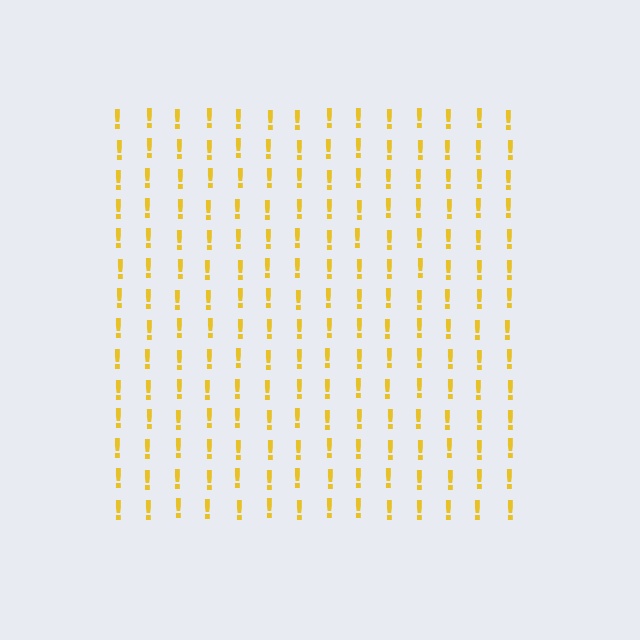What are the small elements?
The small elements are exclamation marks.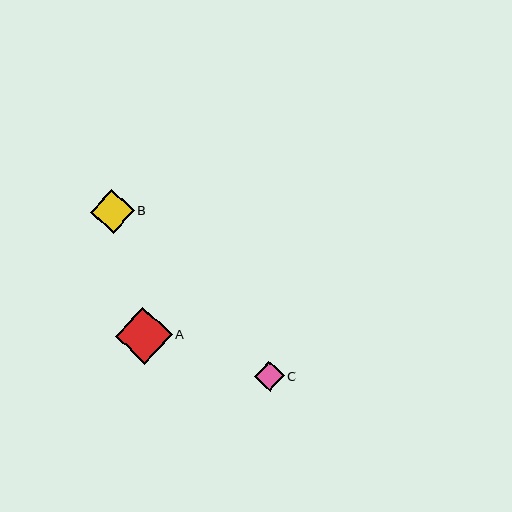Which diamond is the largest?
Diamond A is the largest with a size of approximately 57 pixels.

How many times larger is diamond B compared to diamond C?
Diamond B is approximately 1.4 times the size of diamond C.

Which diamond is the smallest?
Diamond C is the smallest with a size of approximately 30 pixels.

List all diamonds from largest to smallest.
From largest to smallest: A, B, C.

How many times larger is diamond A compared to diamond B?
Diamond A is approximately 1.3 times the size of diamond B.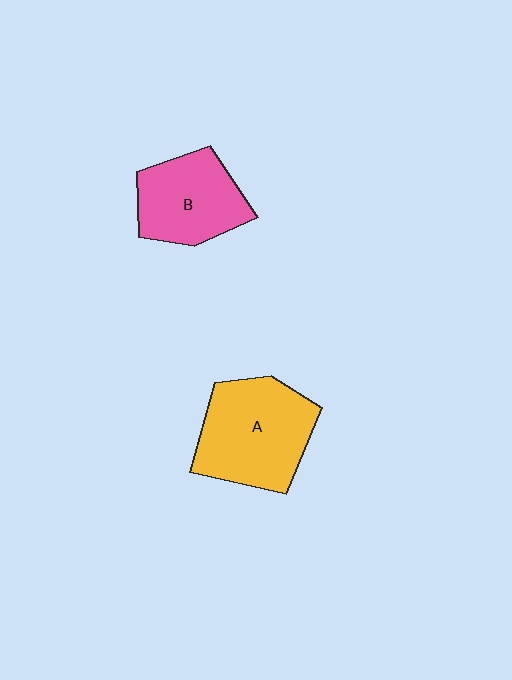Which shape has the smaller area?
Shape B (pink).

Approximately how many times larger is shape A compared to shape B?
Approximately 1.3 times.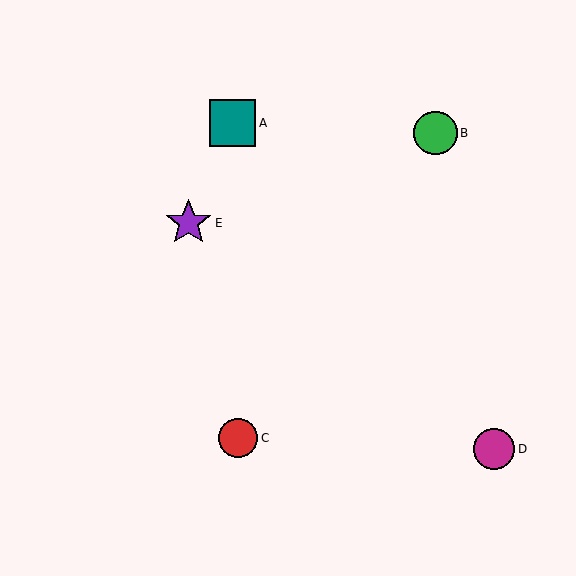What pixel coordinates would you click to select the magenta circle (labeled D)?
Click at (494, 449) to select the magenta circle D.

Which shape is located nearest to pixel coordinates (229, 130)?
The teal square (labeled A) at (232, 123) is nearest to that location.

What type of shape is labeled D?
Shape D is a magenta circle.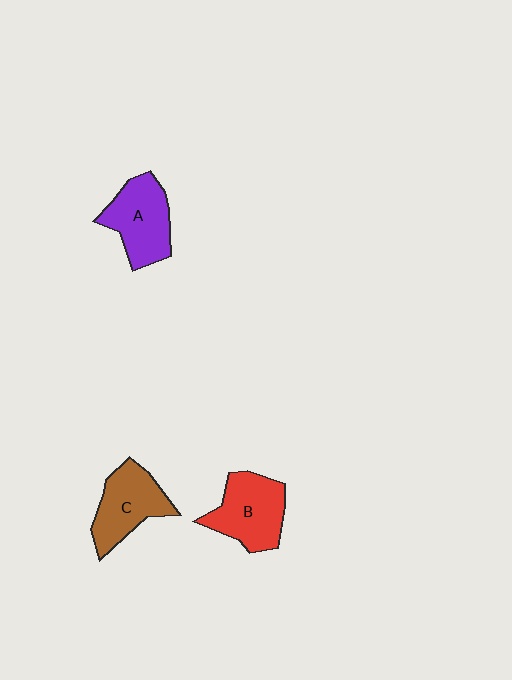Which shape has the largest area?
Shape B (red).